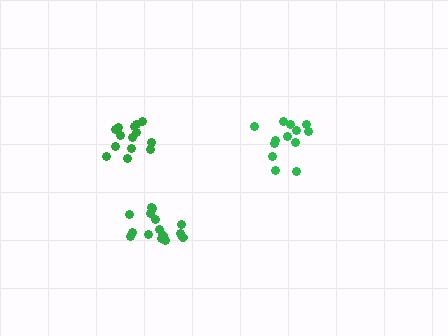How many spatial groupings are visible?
There are 3 spatial groupings.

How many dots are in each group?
Group 1: 14 dots, Group 2: 13 dots, Group 3: 15 dots (42 total).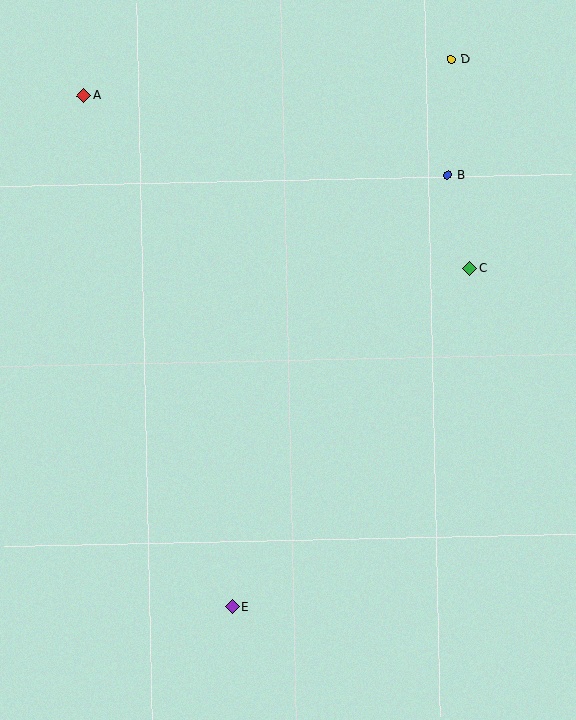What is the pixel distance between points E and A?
The distance between E and A is 532 pixels.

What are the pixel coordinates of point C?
Point C is at (470, 268).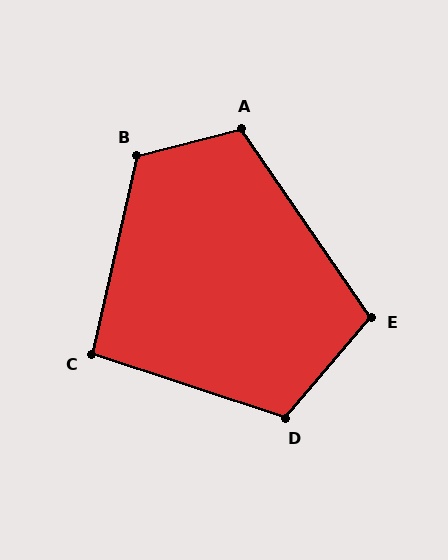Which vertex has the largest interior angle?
B, at approximately 117 degrees.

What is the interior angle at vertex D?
Approximately 112 degrees (obtuse).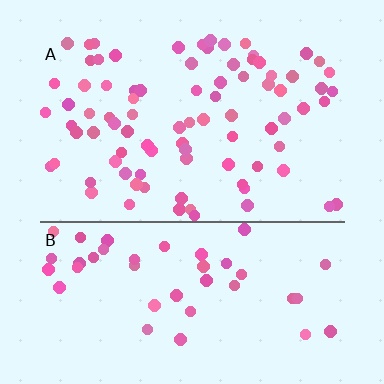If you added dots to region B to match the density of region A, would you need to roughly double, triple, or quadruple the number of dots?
Approximately double.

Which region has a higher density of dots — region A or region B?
A (the top).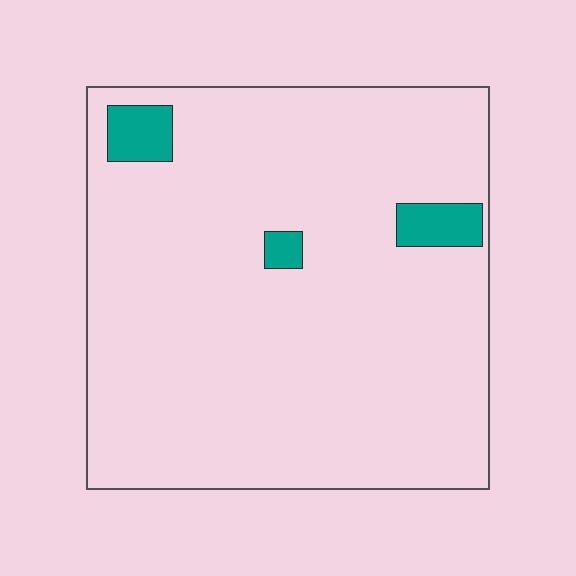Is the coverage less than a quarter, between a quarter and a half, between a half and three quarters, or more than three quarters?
Less than a quarter.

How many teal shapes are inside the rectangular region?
3.